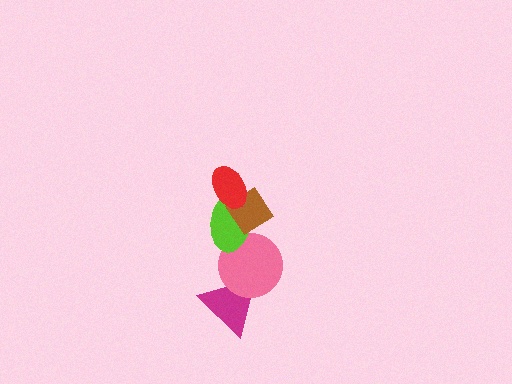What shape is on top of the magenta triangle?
The pink circle is on top of the magenta triangle.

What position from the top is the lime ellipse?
The lime ellipse is 3rd from the top.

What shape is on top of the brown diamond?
The red ellipse is on top of the brown diamond.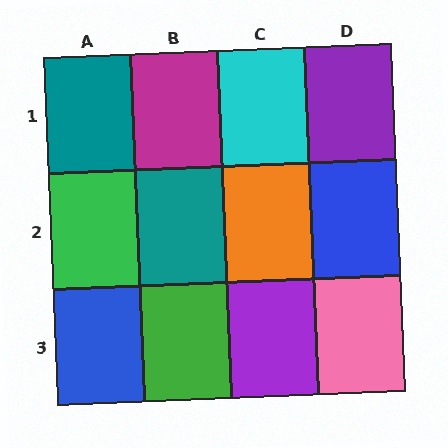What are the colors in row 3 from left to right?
Blue, green, purple, pink.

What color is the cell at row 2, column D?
Blue.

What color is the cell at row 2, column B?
Teal.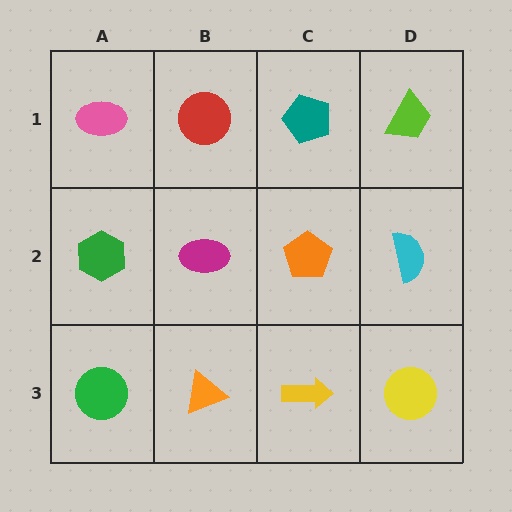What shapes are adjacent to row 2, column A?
A pink ellipse (row 1, column A), a green circle (row 3, column A), a magenta ellipse (row 2, column B).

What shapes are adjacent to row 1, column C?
An orange pentagon (row 2, column C), a red circle (row 1, column B), a lime trapezoid (row 1, column D).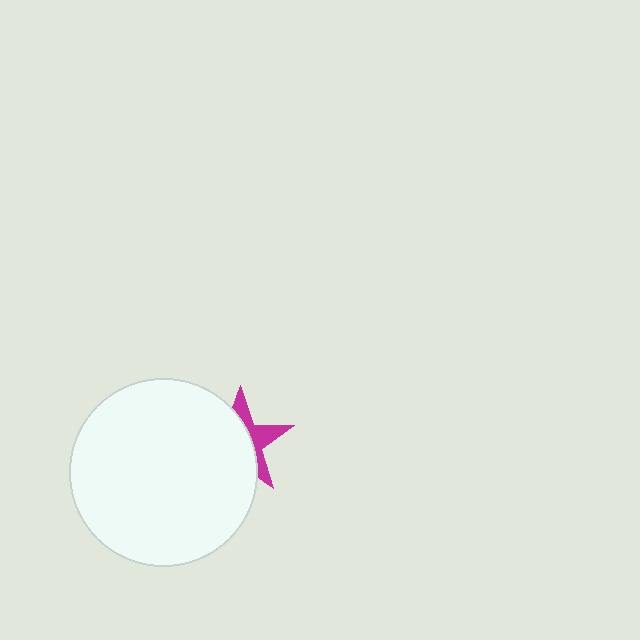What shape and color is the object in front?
The object in front is a white circle.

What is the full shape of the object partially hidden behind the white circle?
The partially hidden object is a magenta star.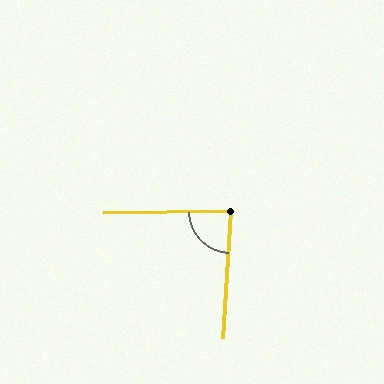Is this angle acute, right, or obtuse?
It is approximately a right angle.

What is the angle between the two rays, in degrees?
Approximately 85 degrees.